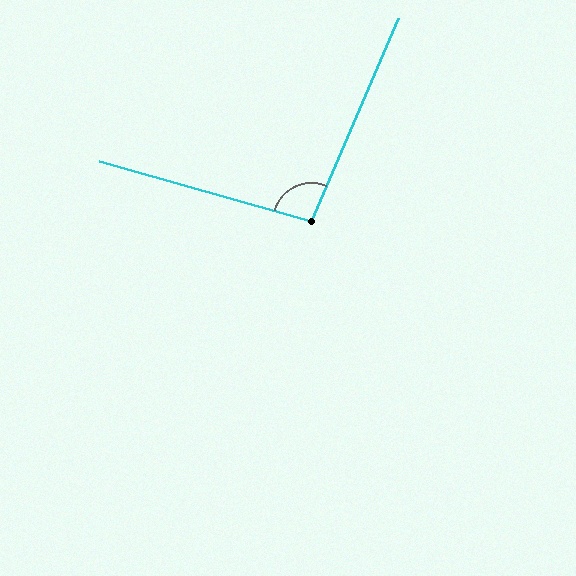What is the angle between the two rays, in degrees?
Approximately 97 degrees.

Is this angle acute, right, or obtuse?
It is obtuse.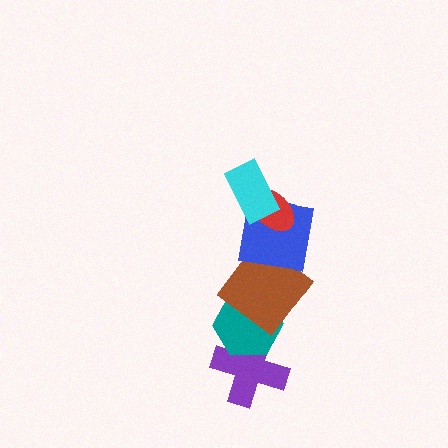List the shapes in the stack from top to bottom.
From top to bottom: the cyan rectangle, the red ellipse, the blue square, the brown diamond, the teal hexagon, the purple cross.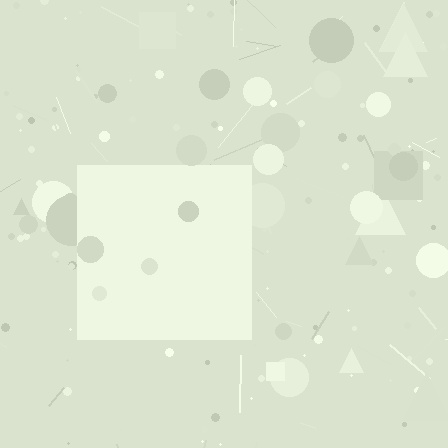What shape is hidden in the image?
A square is hidden in the image.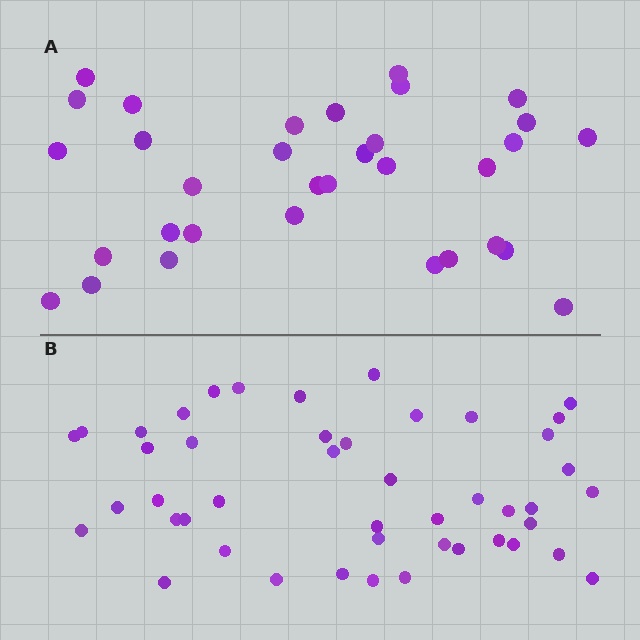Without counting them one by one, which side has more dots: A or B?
Region B (the bottom region) has more dots.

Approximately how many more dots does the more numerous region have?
Region B has approximately 15 more dots than region A.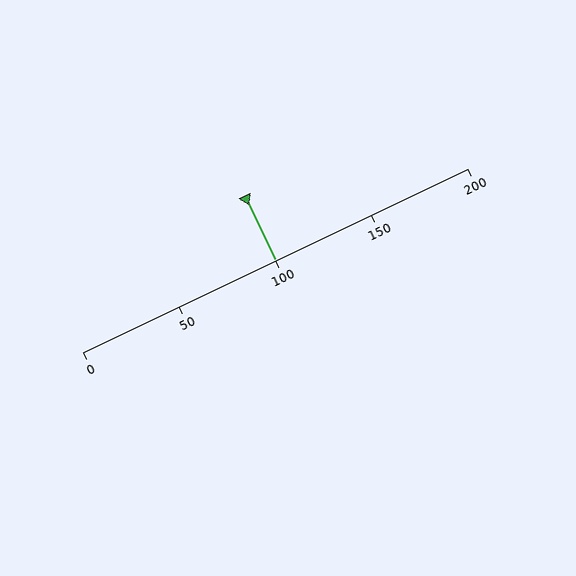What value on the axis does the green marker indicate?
The marker indicates approximately 100.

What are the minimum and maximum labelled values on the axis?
The axis runs from 0 to 200.